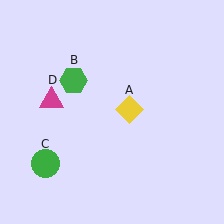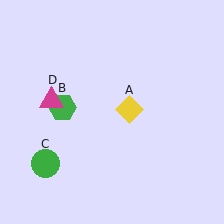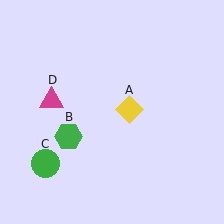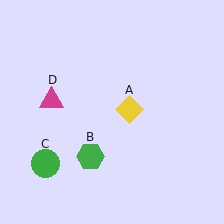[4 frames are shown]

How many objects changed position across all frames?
1 object changed position: green hexagon (object B).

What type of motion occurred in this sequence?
The green hexagon (object B) rotated counterclockwise around the center of the scene.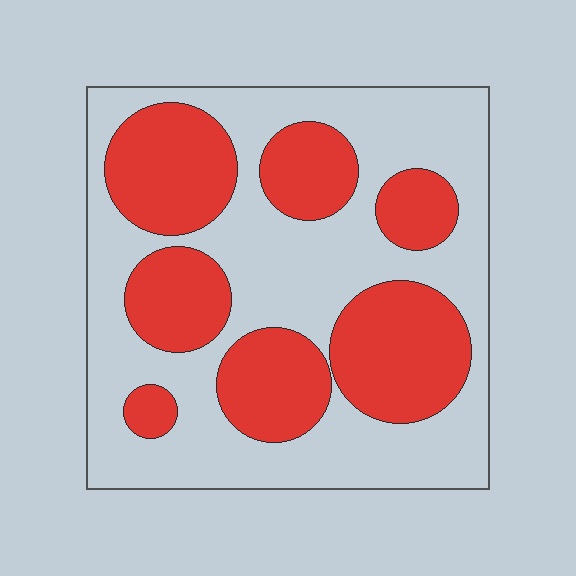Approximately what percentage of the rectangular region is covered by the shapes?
Approximately 40%.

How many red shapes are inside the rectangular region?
7.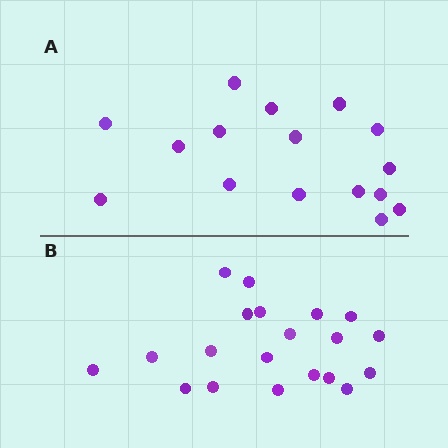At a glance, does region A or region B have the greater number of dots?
Region B (the bottom region) has more dots.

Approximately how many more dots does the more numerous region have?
Region B has about 4 more dots than region A.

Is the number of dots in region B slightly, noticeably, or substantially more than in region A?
Region B has noticeably more, but not dramatically so. The ratio is roughly 1.2 to 1.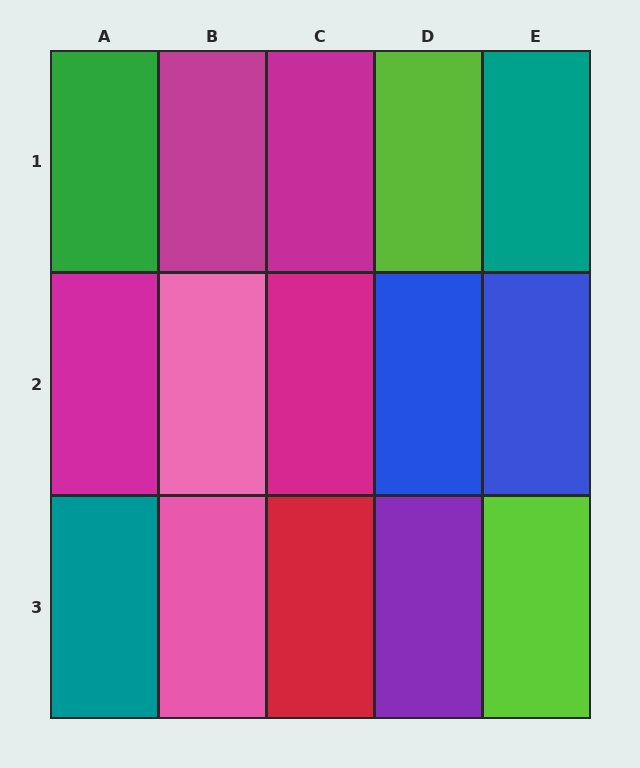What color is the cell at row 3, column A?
Teal.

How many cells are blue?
2 cells are blue.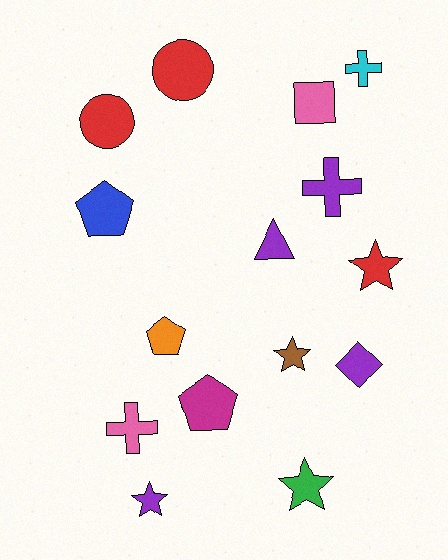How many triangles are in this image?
There is 1 triangle.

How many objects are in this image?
There are 15 objects.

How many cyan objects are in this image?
There is 1 cyan object.